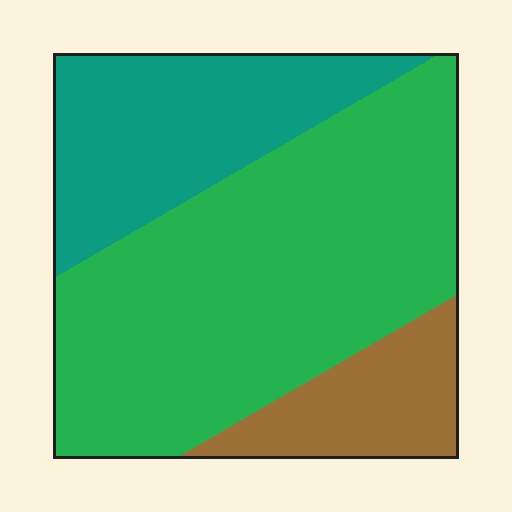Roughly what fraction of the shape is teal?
Teal takes up about one quarter (1/4) of the shape.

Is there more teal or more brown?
Teal.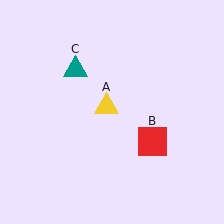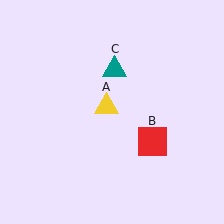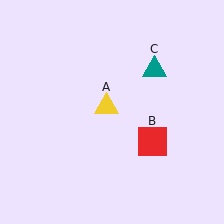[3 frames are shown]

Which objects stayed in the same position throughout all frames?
Yellow triangle (object A) and red square (object B) remained stationary.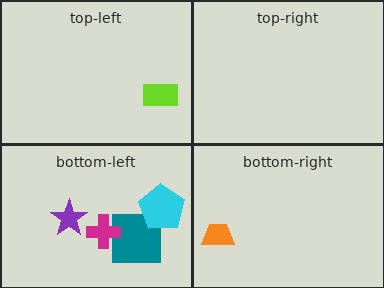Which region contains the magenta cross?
The bottom-left region.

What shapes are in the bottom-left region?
The teal square, the magenta cross, the cyan pentagon, the purple star.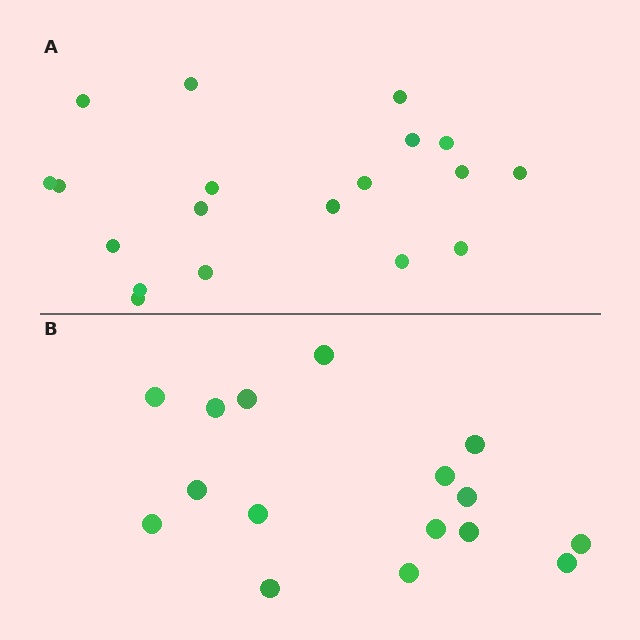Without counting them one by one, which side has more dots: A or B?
Region A (the top region) has more dots.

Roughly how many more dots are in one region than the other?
Region A has just a few more — roughly 2 or 3 more dots than region B.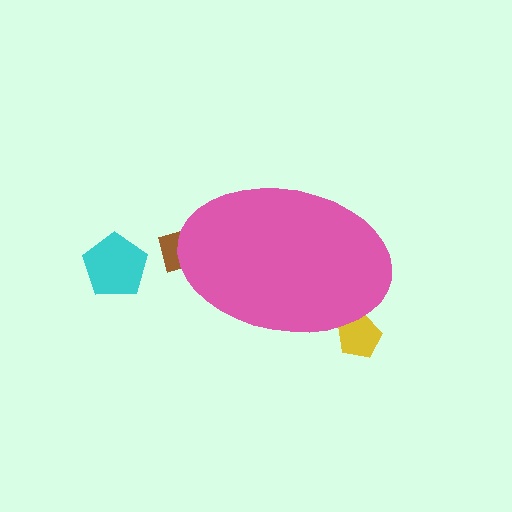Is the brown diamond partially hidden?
Yes, the brown diamond is partially hidden behind the pink ellipse.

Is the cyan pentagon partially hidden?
No, the cyan pentagon is fully visible.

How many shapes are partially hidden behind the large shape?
2 shapes are partially hidden.